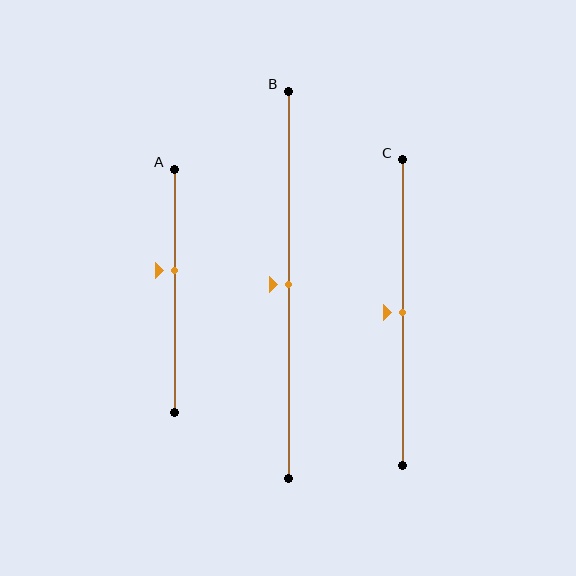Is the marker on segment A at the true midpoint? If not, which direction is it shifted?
No, the marker on segment A is shifted upward by about 8% of the segment length.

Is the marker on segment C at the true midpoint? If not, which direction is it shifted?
Yes, the marker on segment C is at the true midpoint.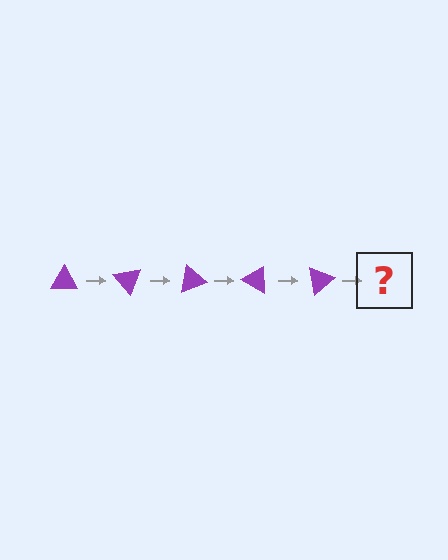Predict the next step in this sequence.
The next step is a purple triangle rotated 250 degrees.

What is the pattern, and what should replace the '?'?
The pattern is that the triangle rotates 50 degrees each step. The '?' should be a purple triangle rotated 250 degrees.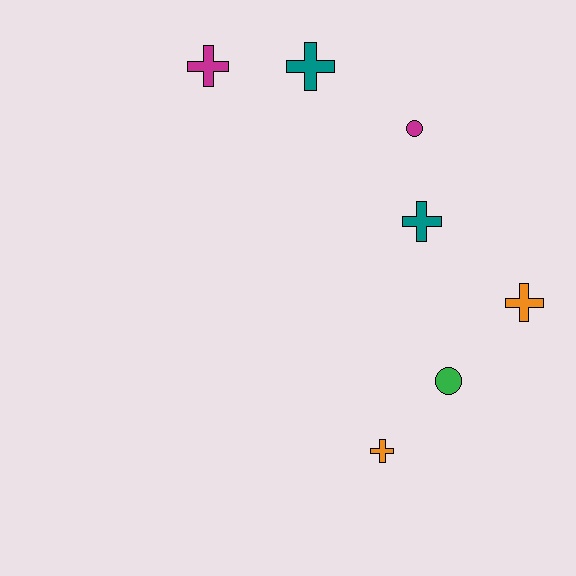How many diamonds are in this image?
There are no diamonds.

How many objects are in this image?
There are 7 objects.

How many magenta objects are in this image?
There are 2 magenta objects.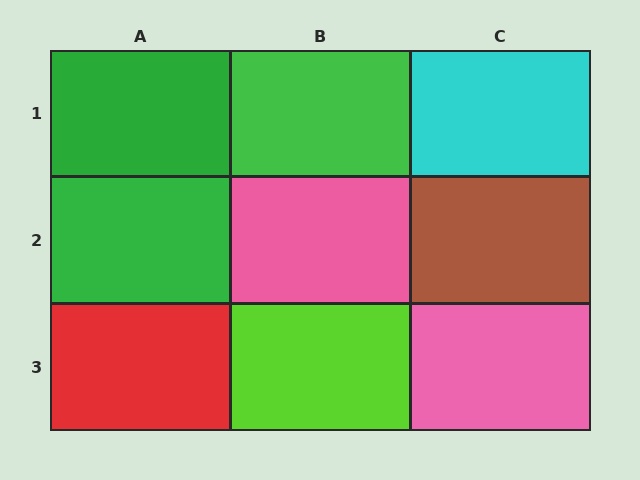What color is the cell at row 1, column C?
Cyan.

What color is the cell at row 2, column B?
Pink.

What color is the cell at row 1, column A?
Green.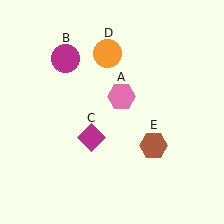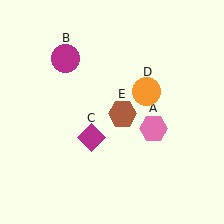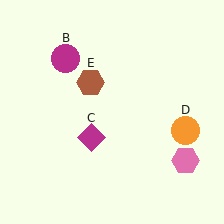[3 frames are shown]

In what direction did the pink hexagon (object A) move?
The pink hexagon (object A) moved down and to the right.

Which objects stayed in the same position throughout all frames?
Magenta circle (object B) and magenta diamond (object C) remained stationary.